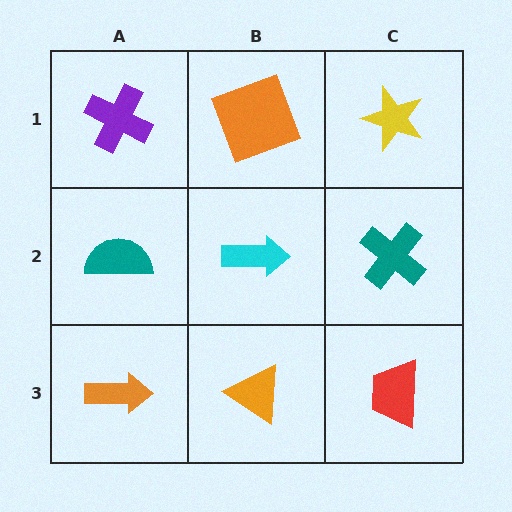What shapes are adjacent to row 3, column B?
A cyan arrow (row 2, column B), an orange arrow (row 3, column A), a red trapezoid (row 3, column C).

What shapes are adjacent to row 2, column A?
A purple cross (row 1, column A), an orange arrow (row 3, column A), a cyan arrow (row 2, column B).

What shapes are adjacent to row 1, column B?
A cyan arrow (row 2, column B), a purple cross (row 1, column A), a yellow star (row 1, column C).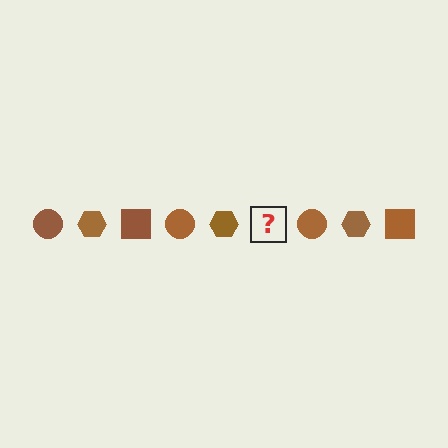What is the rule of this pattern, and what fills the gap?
The rule is that the pattern cycles through circle, hexagon, square shapes in brown. The gap should be filled with a brown square.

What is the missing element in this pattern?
The missing element is a brown square.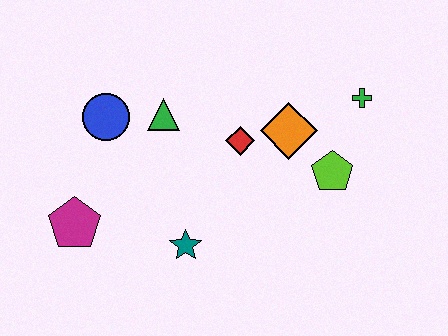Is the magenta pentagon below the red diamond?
Yes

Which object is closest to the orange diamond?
The red diamond is closest to the orange diamond.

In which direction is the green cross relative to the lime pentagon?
The green cross is above the lime pentagon.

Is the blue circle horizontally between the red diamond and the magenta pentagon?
Yes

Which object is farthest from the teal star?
The green cross is farthest from the teal star.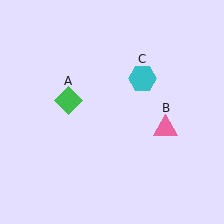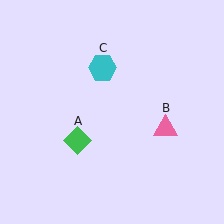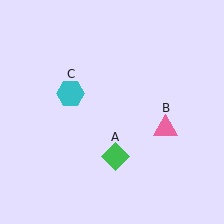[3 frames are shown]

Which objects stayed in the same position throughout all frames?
Pink triangle (object B) remained stationary.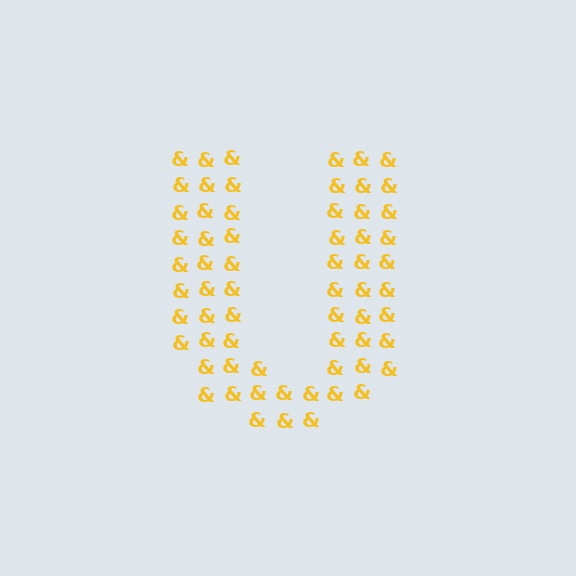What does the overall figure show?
The overall figure shows the letter U.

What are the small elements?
The small elements are ampersands.